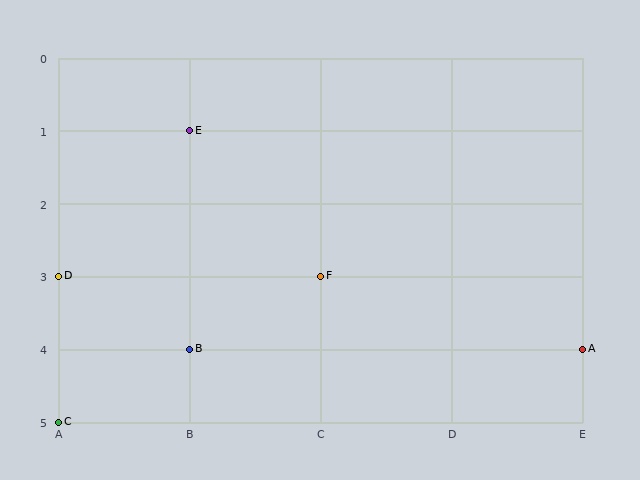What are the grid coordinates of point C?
Point C is at grid coordinates (A, 5).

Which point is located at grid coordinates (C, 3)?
Point F is at (C, 3).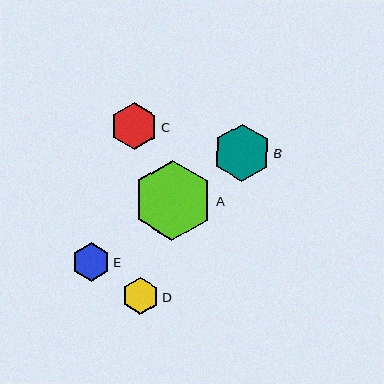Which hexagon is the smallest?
Hexagon D is the smallest with a size of approximately 37 pixels.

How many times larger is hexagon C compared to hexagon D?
Hexagon C is approximately 1.3 times the size of hexagon D.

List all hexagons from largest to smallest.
From largest to smallest: A, B, C, E, D.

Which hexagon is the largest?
Hexagon A is the largest with a size of approximately 80 pixels.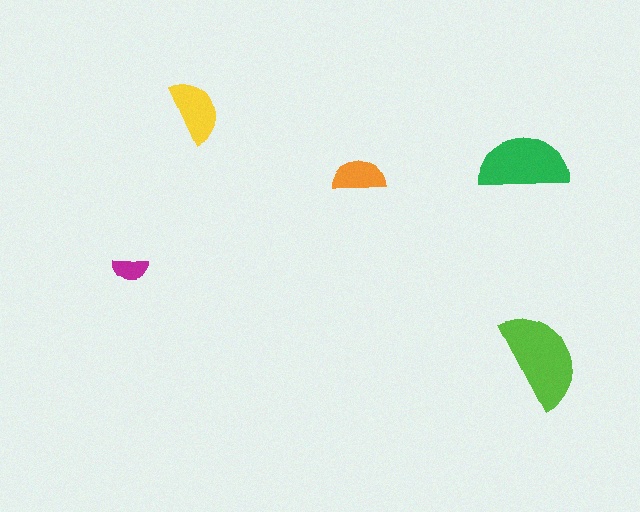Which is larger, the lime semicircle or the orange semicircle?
The lime one.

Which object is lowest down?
The lime semicircle is bottommost.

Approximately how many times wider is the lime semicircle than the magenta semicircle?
About 2.5 times wider.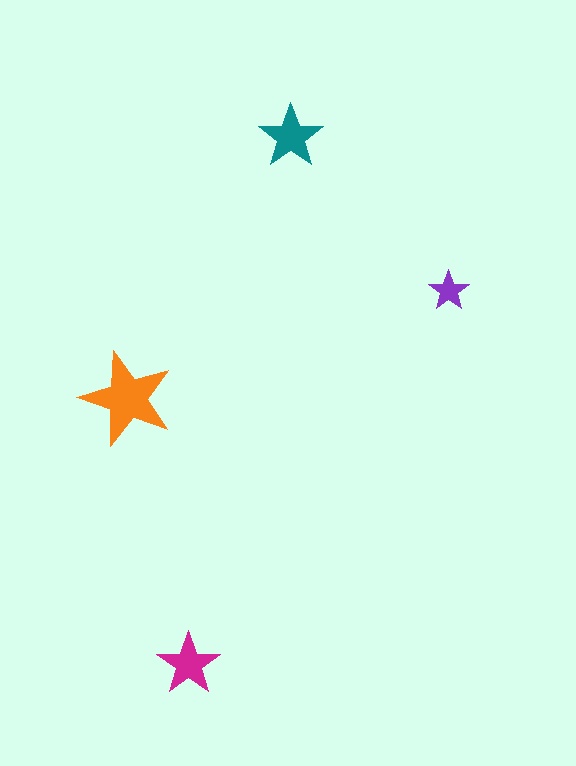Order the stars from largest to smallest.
the orange one, the teal one, the magenta one, the purple one.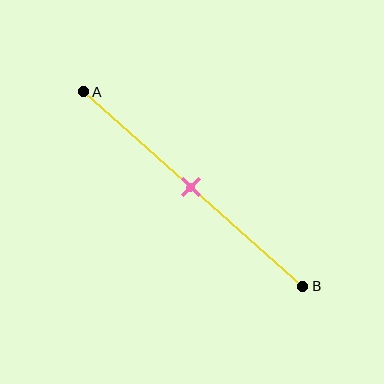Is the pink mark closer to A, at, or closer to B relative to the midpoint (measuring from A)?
The pink mark is approximately at the midpoint of segment AB.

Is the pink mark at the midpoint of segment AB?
Yes, the mark is approximately at the midpoint.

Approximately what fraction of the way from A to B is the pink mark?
The pink mark is approximately 50% of the way from A to B.